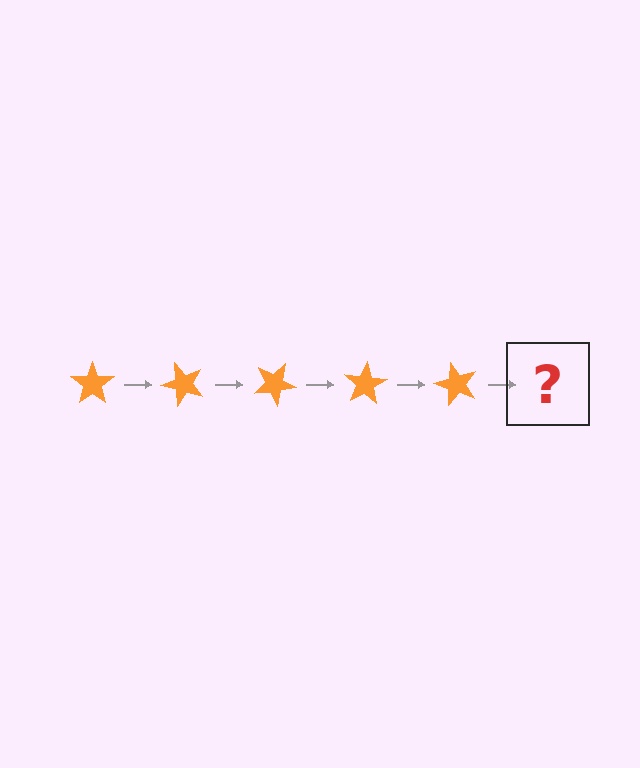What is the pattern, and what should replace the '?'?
The pattern is that the star rotates 50 degrees each step. The '?' should be an orange star rotated 250 degrees.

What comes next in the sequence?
The next element should be an orange star rotated 250 degrees.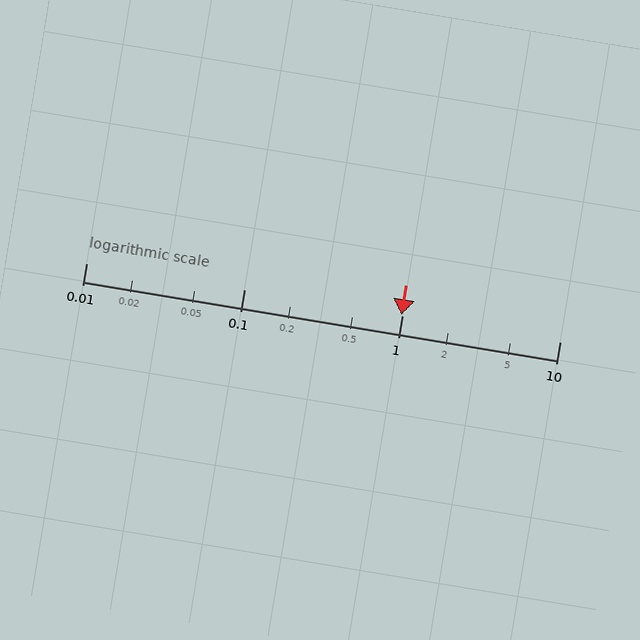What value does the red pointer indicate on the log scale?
The pointer indicates approximately 0.99.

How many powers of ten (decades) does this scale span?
The scale spans 3 decades, from 0.01 to 10.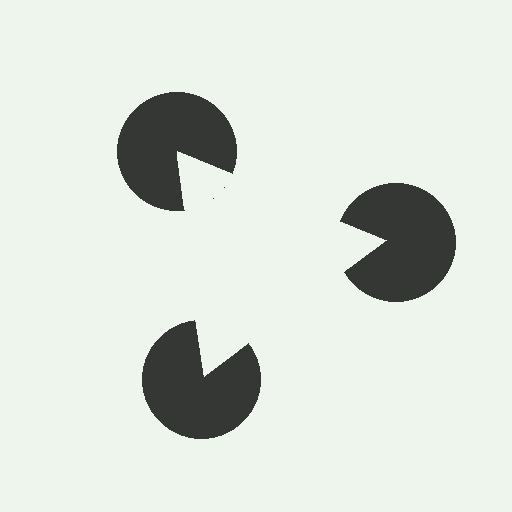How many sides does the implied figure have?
3 sides.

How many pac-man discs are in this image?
There are 3 — one at each vertex of the illusory triangle.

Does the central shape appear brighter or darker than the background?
It typically appears slightly brighter than the background, even though no actual brightness change is drawn.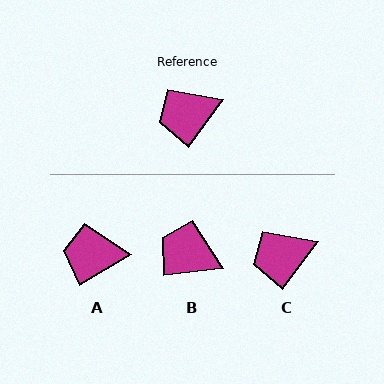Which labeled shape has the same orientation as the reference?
C.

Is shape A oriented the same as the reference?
No, it is off by about 24 degrees.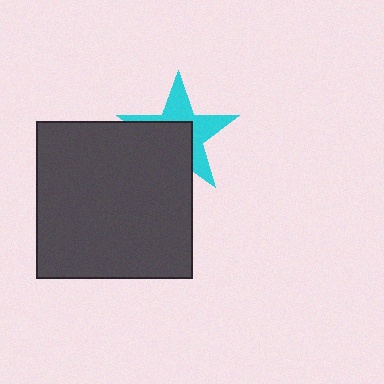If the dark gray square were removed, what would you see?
You would see the complete cyan star.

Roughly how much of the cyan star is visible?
About half of it is visible (roughly 50%).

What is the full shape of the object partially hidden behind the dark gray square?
The partially hidden object is a cyan star.